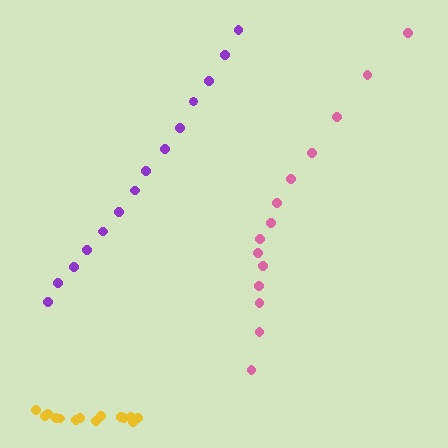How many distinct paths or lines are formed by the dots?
There are 3 distinct paths.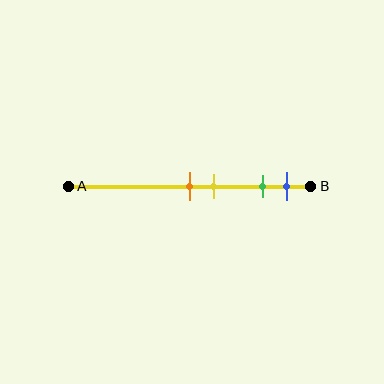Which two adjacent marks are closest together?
The orange and yellow marks are the closest adjacent pair.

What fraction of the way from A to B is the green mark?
The green mark is approximately 80% (0.8) of the way from A to B.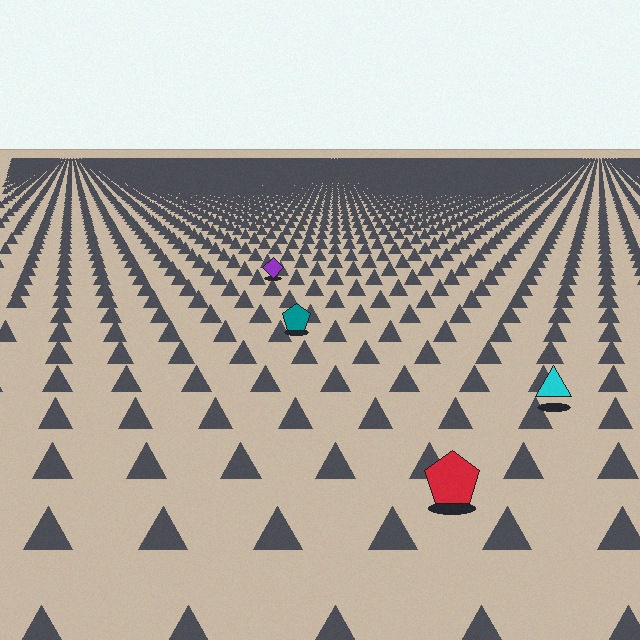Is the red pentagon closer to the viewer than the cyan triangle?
Yes. The red pentagon is closer — you can tell from the texture gradient: the ground texture is coarser near it.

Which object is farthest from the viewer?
The purple diamond is farthest from the viewer. It appears smaller and the ground texture around it is denser.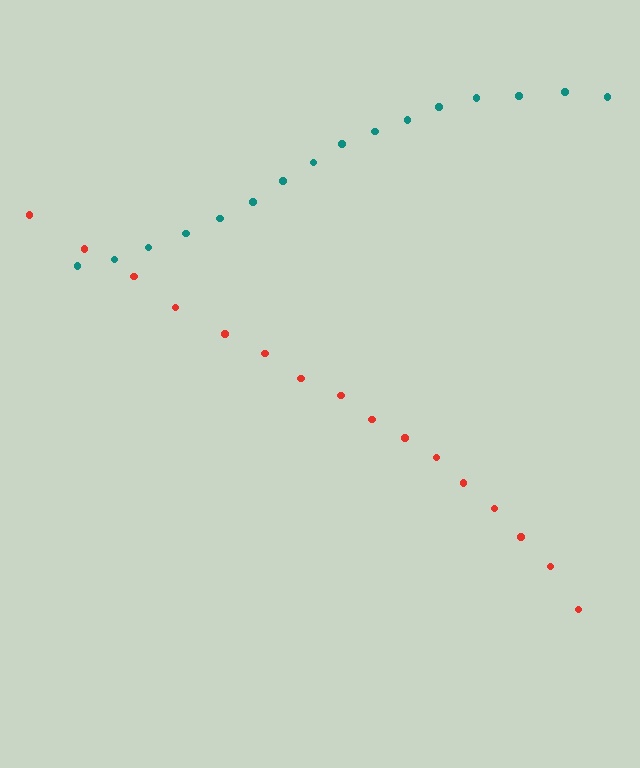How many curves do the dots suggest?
There are 2 distinct paths.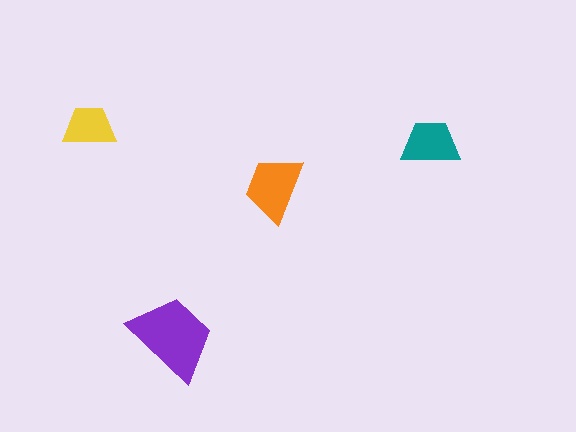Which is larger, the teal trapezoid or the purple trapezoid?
The purple one.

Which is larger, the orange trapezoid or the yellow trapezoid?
The orange one.